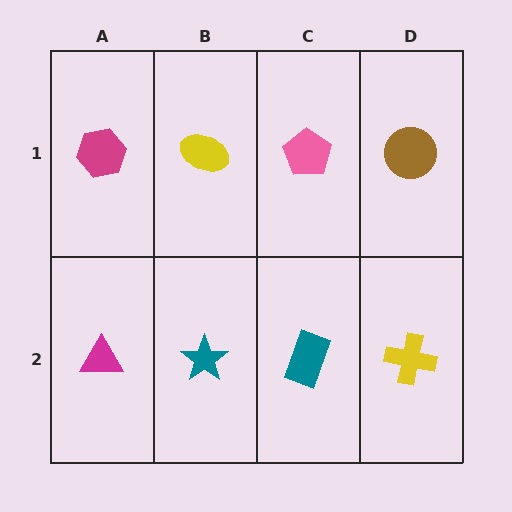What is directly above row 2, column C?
A pink pentagon.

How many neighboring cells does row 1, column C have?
3.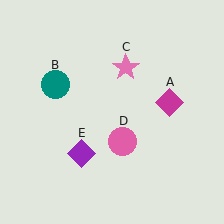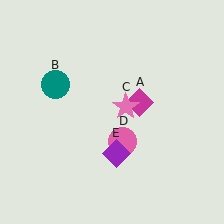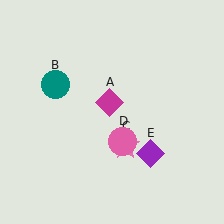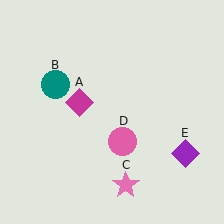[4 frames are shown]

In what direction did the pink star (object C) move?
The pink star (object C) moved down.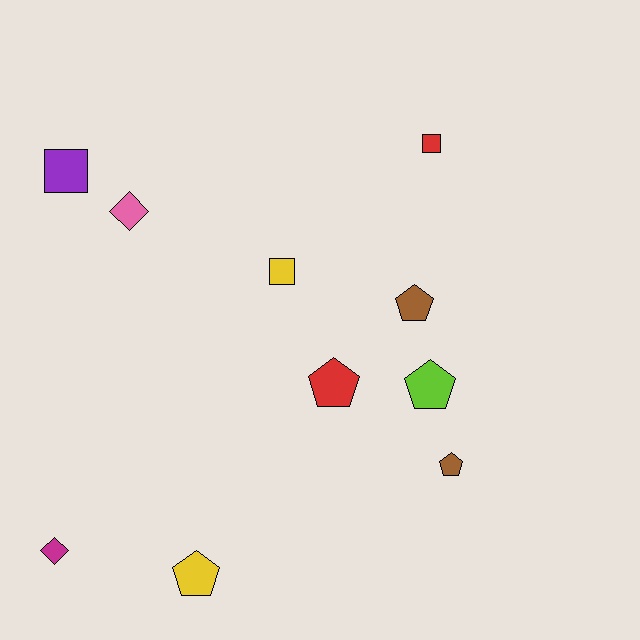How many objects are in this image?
There are 10 objects.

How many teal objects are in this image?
There are no teal objects.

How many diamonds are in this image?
There are 2 diamonds.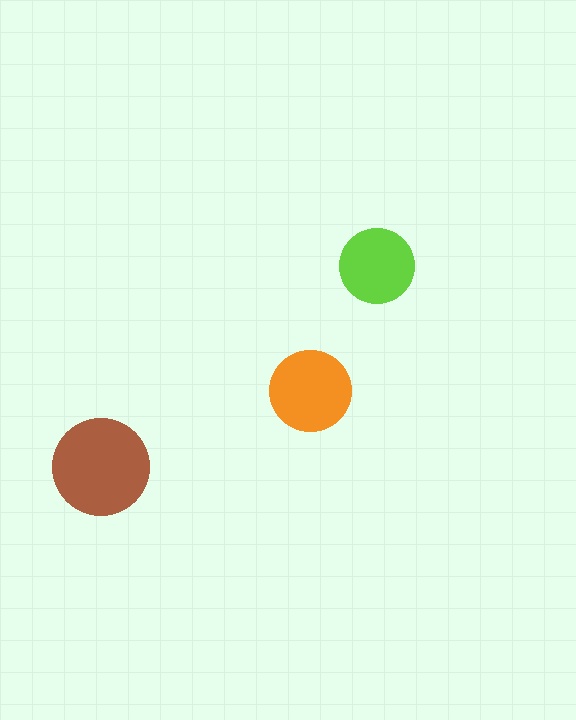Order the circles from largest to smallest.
the brown one, the orange one, the lime one.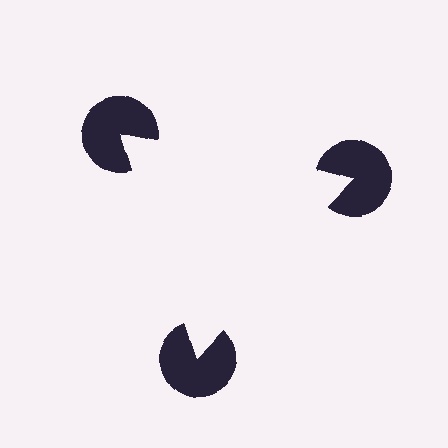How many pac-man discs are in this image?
There are 3 — one at each vertex of the illusory triangle.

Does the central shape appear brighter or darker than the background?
It typically appears slightly brighter than the background, even though no actual brightness change is drawn.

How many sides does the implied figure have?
3 sides.